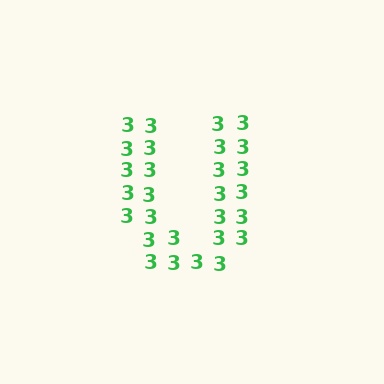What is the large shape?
The large shape is the letter U.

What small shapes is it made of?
It is made of small digit 3's.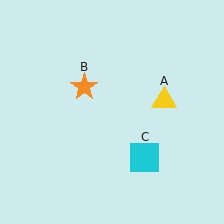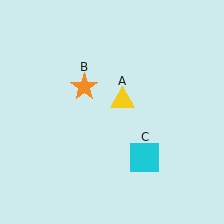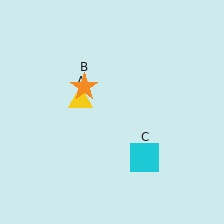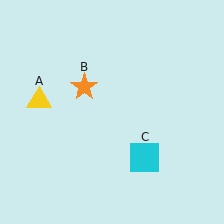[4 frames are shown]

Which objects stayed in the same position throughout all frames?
Orange star (object B) and cyan square (object C) remained stationary.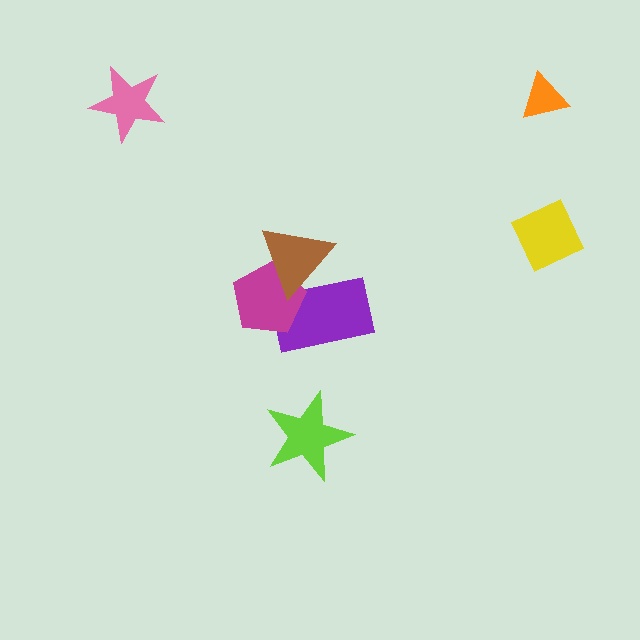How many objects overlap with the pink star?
0 objects overlap with the pink star.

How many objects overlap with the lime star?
0 objects overlap with the lime star.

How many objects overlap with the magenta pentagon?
2 objects overlap with the magenta pentagon.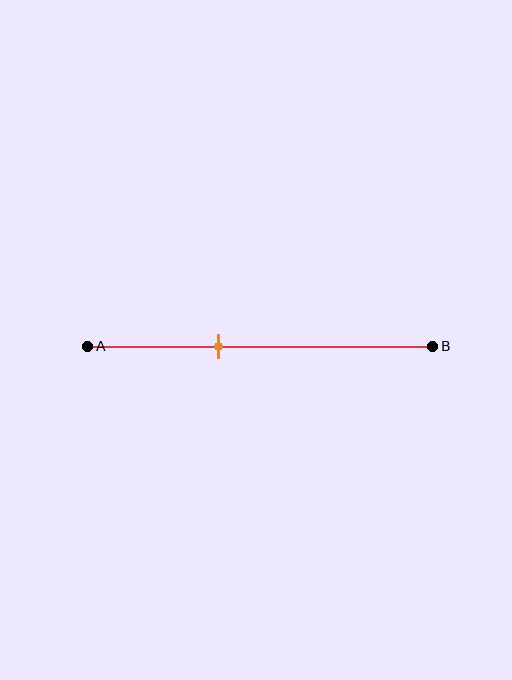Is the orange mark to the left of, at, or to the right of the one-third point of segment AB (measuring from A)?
The orange mark is to the right of the one-third point of segment AB.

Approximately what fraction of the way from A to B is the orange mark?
The orange mark is approximately 40% of the way from A to B.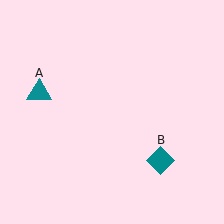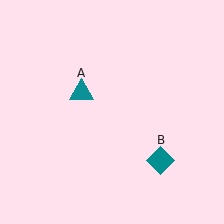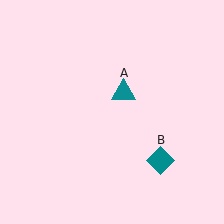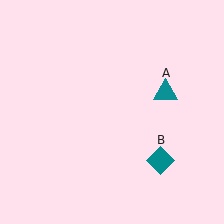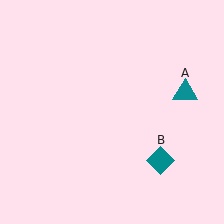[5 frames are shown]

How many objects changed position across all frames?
1 object changed position: teal triangle (object A).